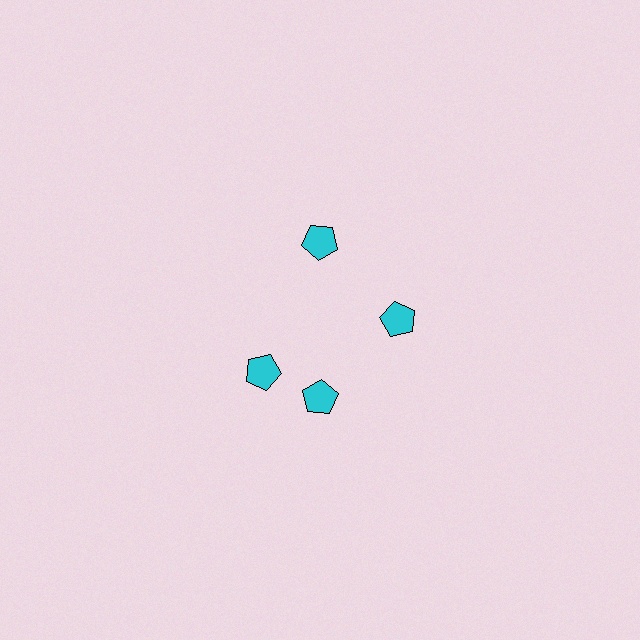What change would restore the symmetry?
The symmetry would be restored by rotating it back into even spacing with its neighbors so that all 4 pentagons sit at equal angles and equal distance from the center.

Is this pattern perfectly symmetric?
No. The 4 cyan pentagons are arranged in a ring, but one element near the 9 o'clock position is rotated out of alignment along the ring, breaking the 4-fold rotational symmetry.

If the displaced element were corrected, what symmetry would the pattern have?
It would have 4-fold rotational symmetry — the pattern would map onto itself every 90 degrees.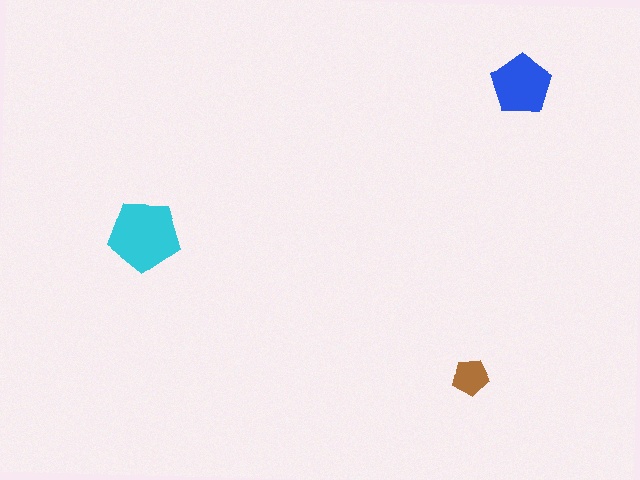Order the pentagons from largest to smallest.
the cyan one, the blue one, the brown one.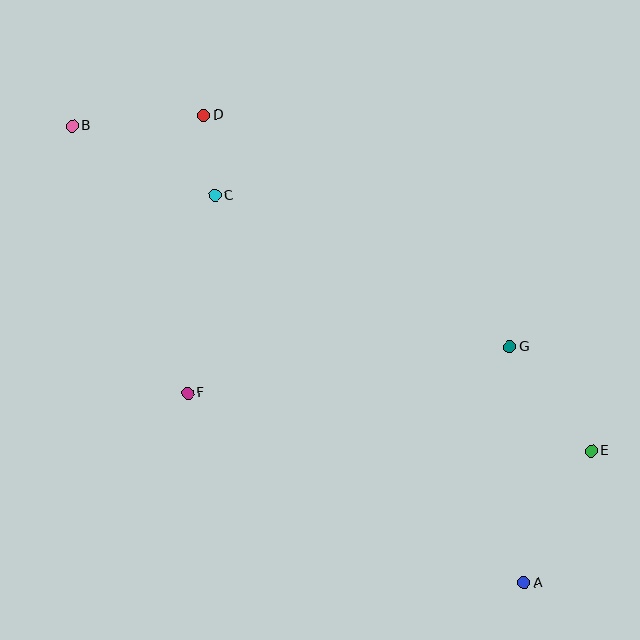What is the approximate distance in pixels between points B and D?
The distance between B and D is approximately 132 pixels.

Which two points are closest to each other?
Points C and D are closest to each other.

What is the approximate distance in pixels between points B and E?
The distance between B and E is approximately 612 pixels.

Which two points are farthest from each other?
Points A and B are farthest from each other.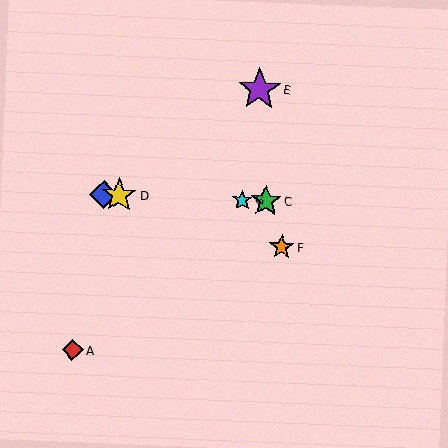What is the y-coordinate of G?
Object G is at y≈200.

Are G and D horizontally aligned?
Yes, both are at y≈200.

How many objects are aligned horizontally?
4 objects (B, C, D, G) are aligned horizontally.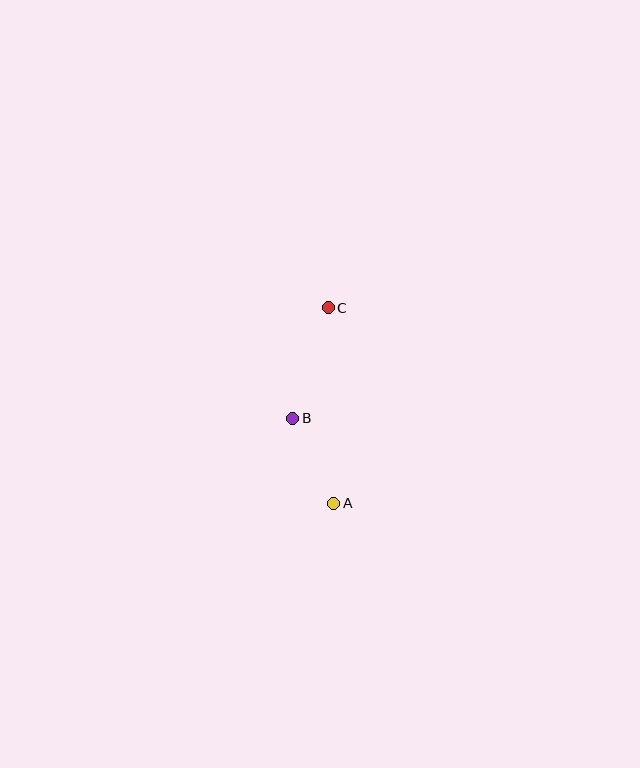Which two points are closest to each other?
Points A and B are closest to each other.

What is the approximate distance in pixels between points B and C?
The distance between B and C is approximately 116 pixels.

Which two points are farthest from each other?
Points A and C are farthest from each other.